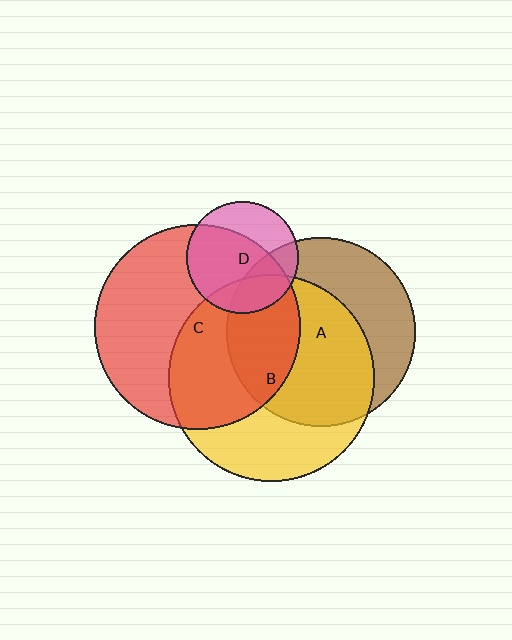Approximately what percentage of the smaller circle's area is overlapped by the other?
Approximately 30%.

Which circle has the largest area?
Circle B (yellow).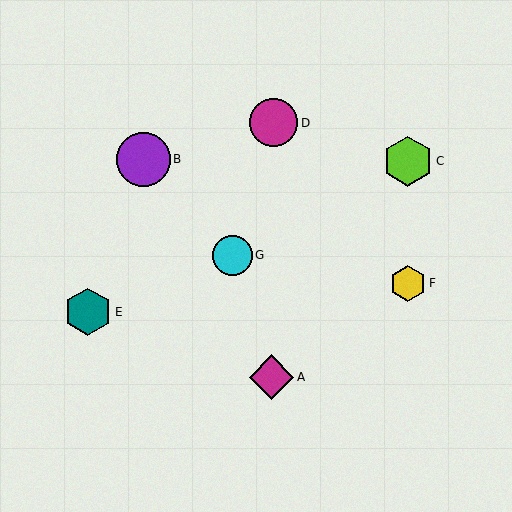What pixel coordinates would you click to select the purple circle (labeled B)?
Click at (144, 159) to select the purple circle B.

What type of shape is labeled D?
Shape D is a magenta circle.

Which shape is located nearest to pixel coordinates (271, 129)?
The magenta circle (labeled D) at (274, 123) is nearest to that location.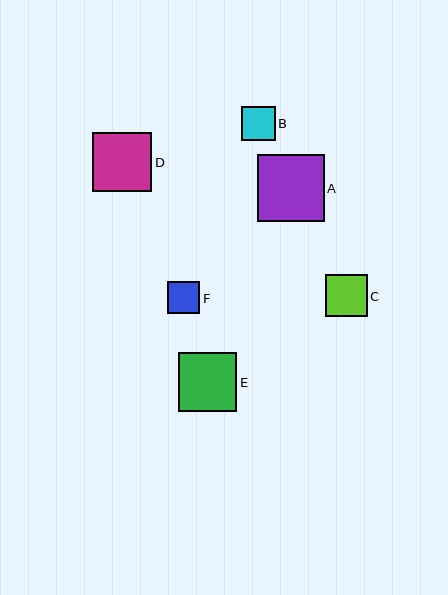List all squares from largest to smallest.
From largest to smallest: A, D, E, C, B, F.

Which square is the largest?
Square A is the largest with a size of approximately 67 pixels.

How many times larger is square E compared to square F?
Square E is approximately 1.8 times the size of square F.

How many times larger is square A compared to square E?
Square A is approximately 1.2 times the size of square E.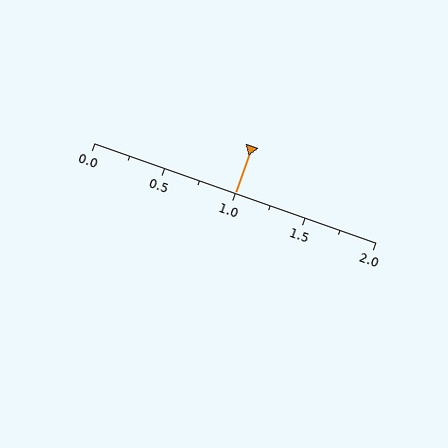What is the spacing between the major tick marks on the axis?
The major ticks are spaced 0.5 apart.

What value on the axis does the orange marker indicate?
The marker indicates approximately 1.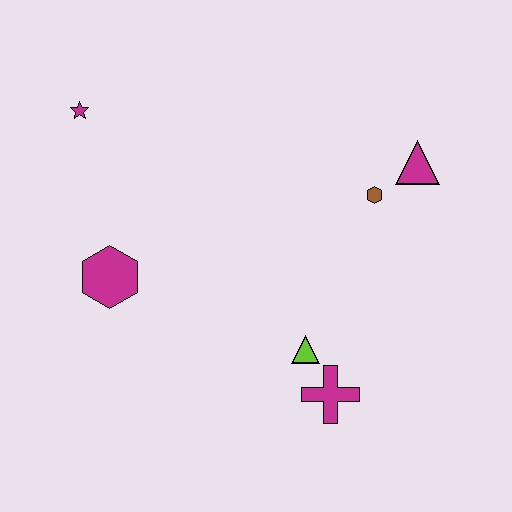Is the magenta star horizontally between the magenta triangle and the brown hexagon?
No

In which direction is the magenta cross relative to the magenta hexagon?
The magenta cross is to the right of the magenta hexagon.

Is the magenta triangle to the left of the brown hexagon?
No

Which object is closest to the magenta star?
The magenta hexagon is closest to the magenta star.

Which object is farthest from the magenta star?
The magenta cross is farthest from the magenta star.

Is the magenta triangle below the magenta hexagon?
No